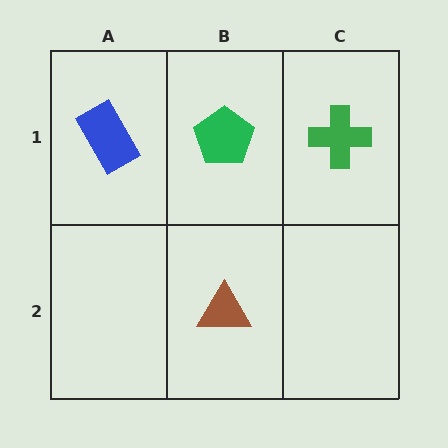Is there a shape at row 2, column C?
No, that cell is empty.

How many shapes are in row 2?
1 shape.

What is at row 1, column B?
A green pentagon.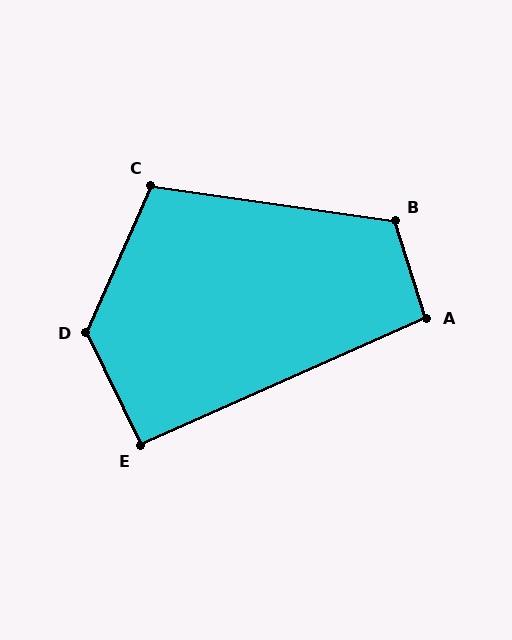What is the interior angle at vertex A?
Approximately 96 degrees (obtuse).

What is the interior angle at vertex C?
Approximately 106 degrees (obtuse).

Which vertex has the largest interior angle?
D, at approximately 130 degrees.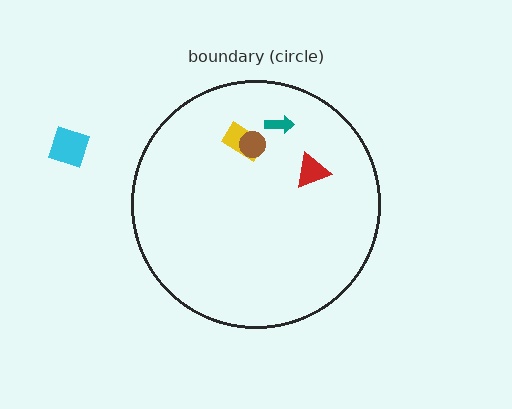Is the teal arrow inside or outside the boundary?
Inside.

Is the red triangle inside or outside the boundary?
Inside.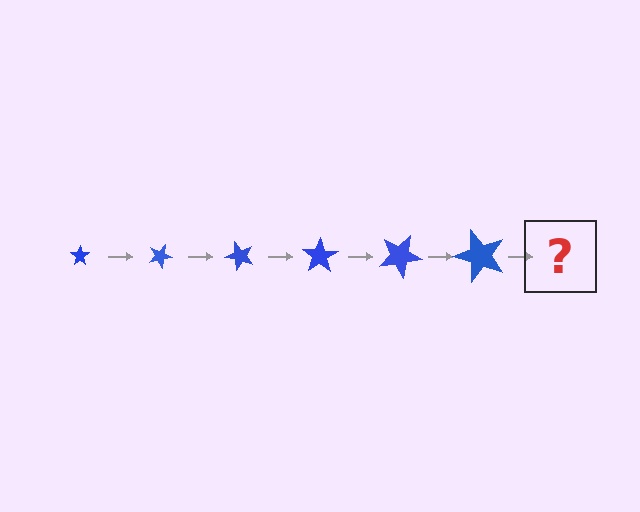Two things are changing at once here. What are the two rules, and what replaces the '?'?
The two rules are that the star grows larger each step and it rotates 25 degrees each step. The '?' should be a star, larger than the previous one and rotated 150 degrees from the start.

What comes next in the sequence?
The next element should be a star, larger than the previous one and rotated 150 degrees from the start.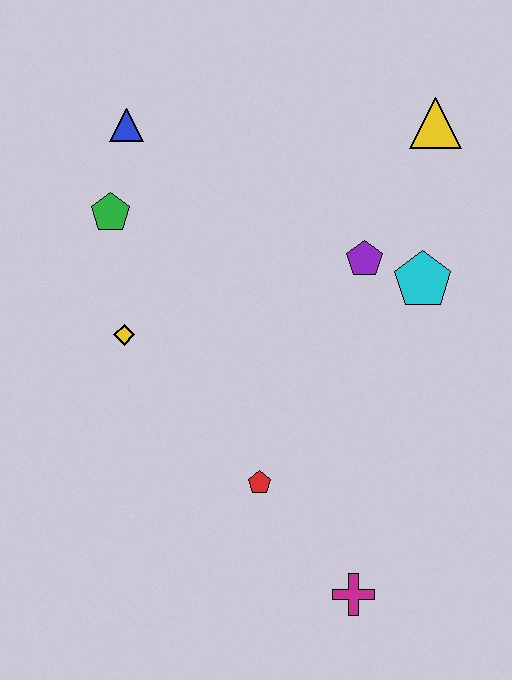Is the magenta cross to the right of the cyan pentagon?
No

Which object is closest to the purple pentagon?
The cyan pentagon is closest to the purple pentagon.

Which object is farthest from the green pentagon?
The magenta cross is farthest from the green pentagon.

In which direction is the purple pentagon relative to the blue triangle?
The purple pentagon is to the right of the blue triangle.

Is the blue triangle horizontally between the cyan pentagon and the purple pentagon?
No